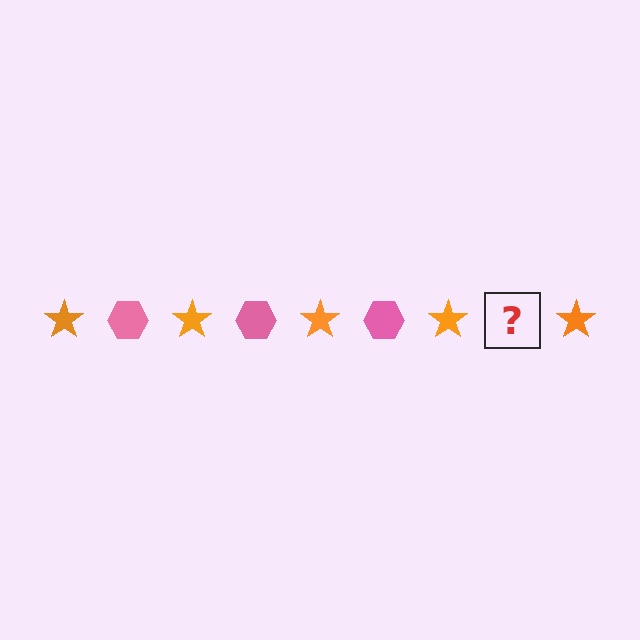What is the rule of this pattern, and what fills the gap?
The rule is that the pattern alternates between orange star and pink hexagon. The gap should be filled with a pink hexagon.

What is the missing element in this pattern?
The missing element is a pink hexagon.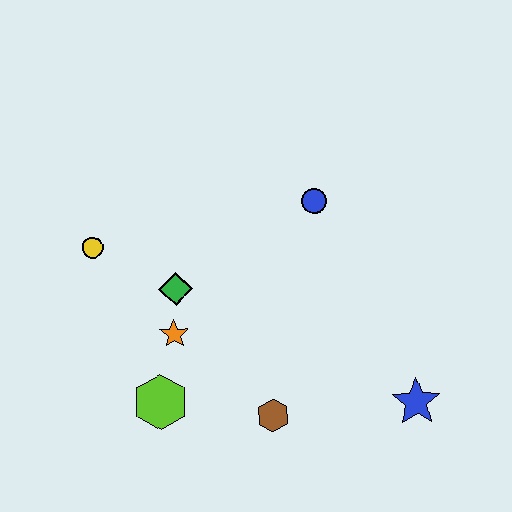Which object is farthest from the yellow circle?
The blue star is farthest from the yellow circle.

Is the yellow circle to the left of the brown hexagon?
Yes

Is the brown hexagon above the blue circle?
No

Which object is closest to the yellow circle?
The green diamond is closest to the yellow circle.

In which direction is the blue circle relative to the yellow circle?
The blue circle is to the right of the yellow circle.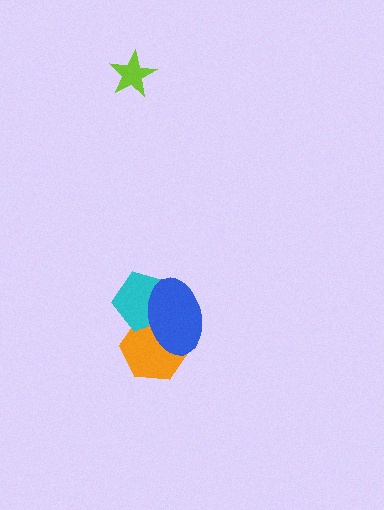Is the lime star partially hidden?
No, no other shape covers it.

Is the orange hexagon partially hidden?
Yes, it is partially covered by another shape.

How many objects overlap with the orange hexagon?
2 objects overlap with the orange hexagon.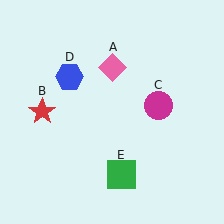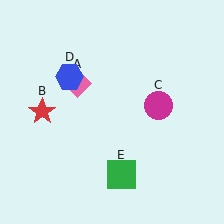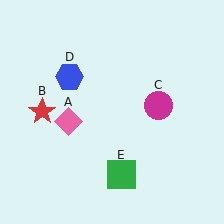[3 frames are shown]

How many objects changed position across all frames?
1 object changed position: pink diamond (object A).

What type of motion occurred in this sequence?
The pink diamond (object A) rotated counterclockwise around the center of the scene.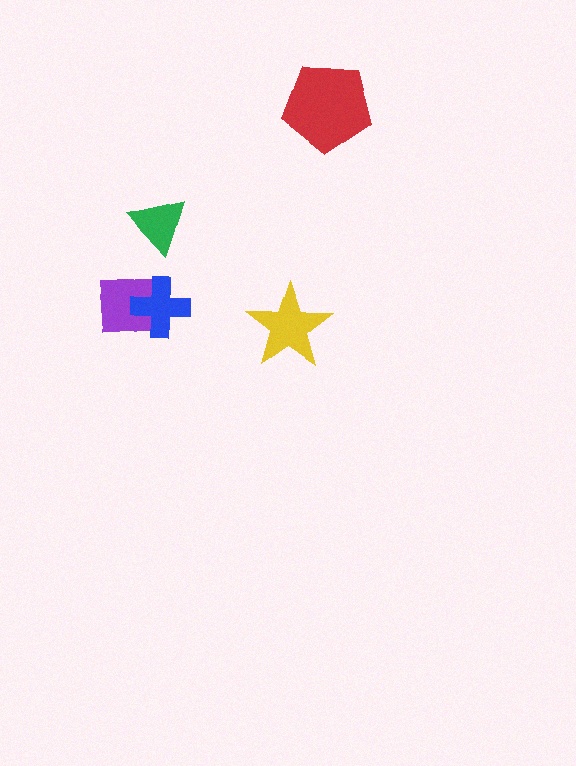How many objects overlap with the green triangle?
0 objects overlap with the green triangle.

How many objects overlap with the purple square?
1 object overlaps with the purple square.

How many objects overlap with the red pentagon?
0 objects overlap with the red pentagon.